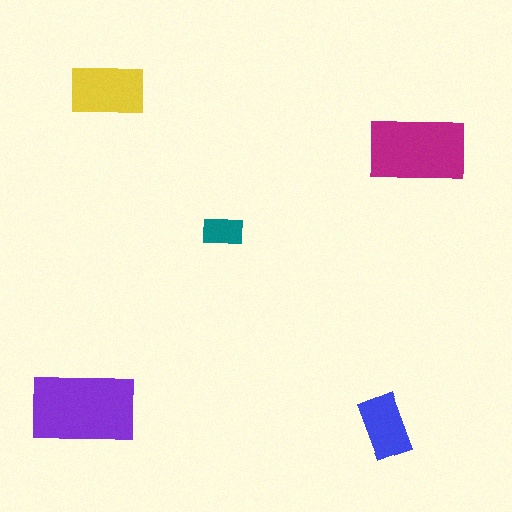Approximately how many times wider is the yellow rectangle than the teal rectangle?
About 2 times wider.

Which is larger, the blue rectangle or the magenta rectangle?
The magenta one.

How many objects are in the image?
There are 5 objects in the image.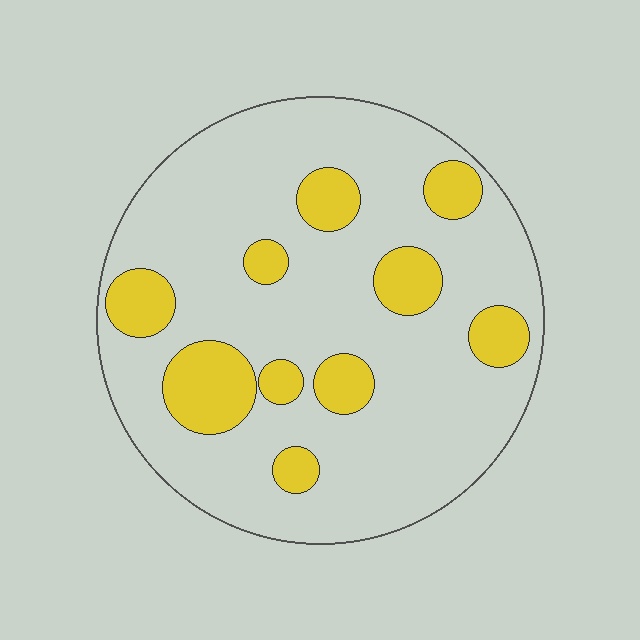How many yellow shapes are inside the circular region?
10.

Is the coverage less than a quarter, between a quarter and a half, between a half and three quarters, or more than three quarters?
Less than a quarter.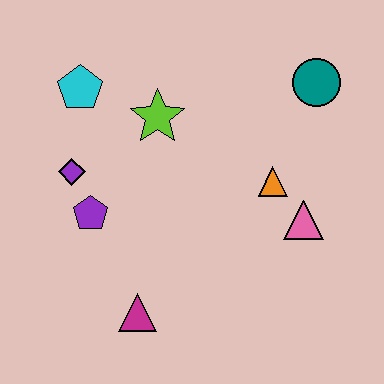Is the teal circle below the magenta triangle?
No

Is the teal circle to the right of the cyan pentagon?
Yes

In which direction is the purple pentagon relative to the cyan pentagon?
The purple pentagon is below the cyan pentagon.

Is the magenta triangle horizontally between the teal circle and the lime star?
No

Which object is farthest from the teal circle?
The magenta triangle is farthest from the teal circle.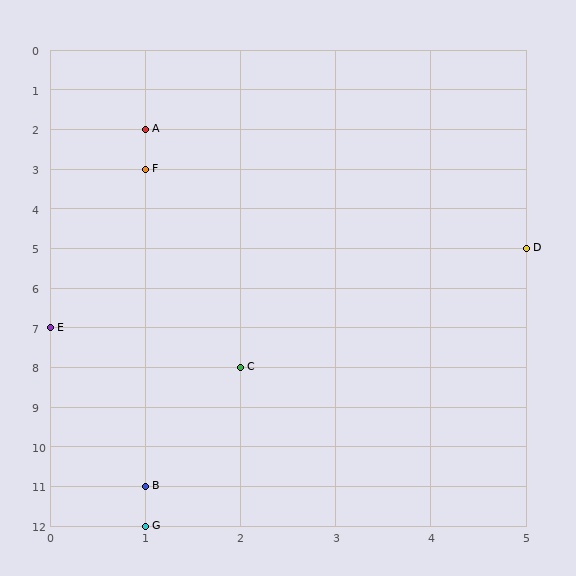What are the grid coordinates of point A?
Point A is at grid coordinates (1, 2).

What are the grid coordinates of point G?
Point G is at grid coordinates (1, 12).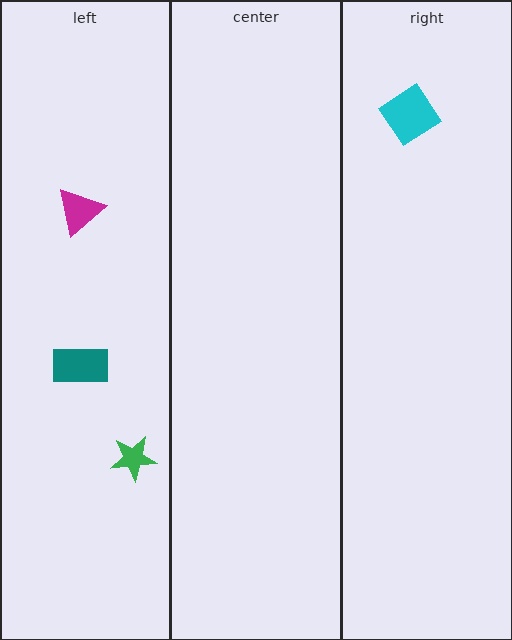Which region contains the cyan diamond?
The right region.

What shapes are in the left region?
The magenta triangle, the green star, the teal rectangle.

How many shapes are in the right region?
1.